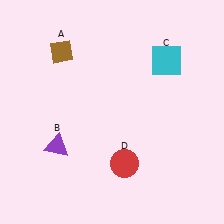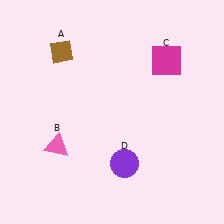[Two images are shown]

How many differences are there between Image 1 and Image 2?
There are 3 differences between the two images.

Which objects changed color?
B changed from purple to pink. C changed from cyan to magenta. D changed from red to purple.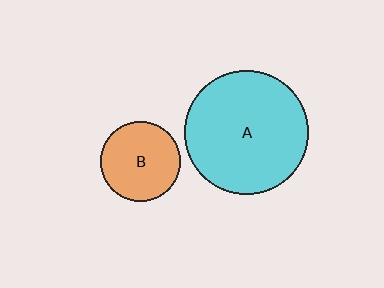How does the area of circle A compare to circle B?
Approximately 2.4 times.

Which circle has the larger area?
Circle A (cyan).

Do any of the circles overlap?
No, none of the circles overlap.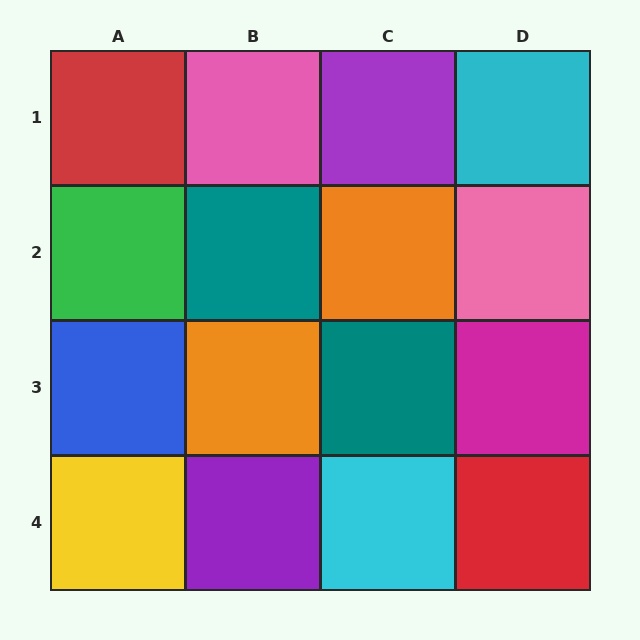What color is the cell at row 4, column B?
Purple.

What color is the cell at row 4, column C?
Cyan.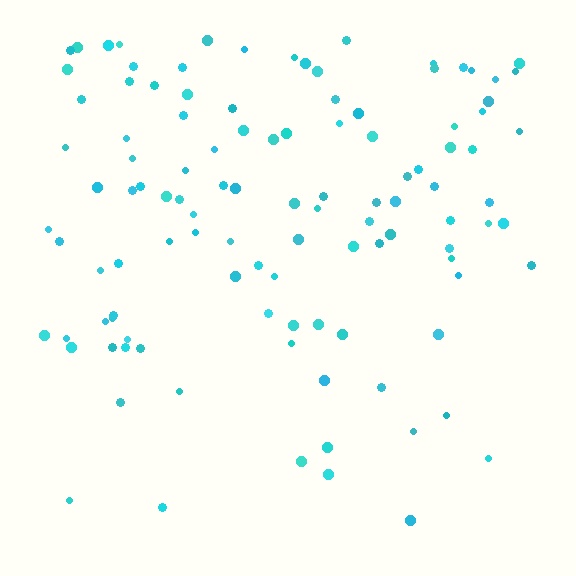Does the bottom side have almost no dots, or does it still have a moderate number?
Still a moderate number, just noticeably fewer than the top.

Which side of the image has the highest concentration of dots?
The top.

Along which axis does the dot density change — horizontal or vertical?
Vertical.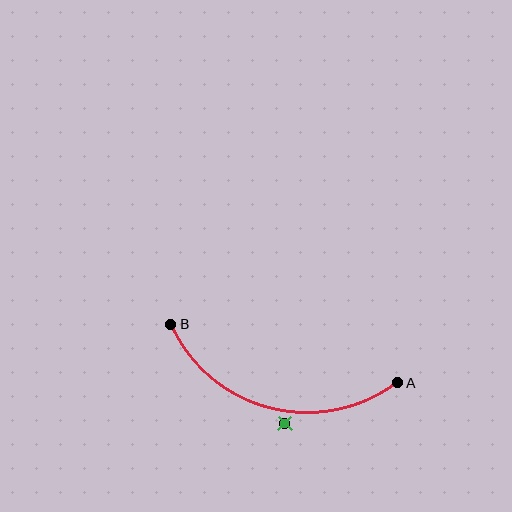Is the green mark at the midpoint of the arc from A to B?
No — the green mark does not lie on the arc at all. It sits slightly outside the curve.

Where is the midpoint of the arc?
The arc midpoint is the point on the curve farthest from the straight line joining A and B. It sits below that line.